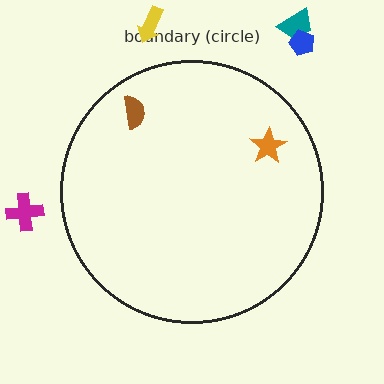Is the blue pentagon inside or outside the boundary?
Outside.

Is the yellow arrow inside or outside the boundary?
Outside.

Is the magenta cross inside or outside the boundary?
Outside.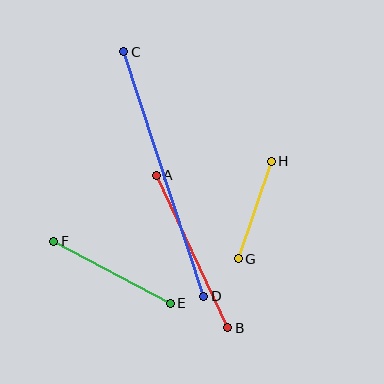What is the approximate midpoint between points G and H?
The midpoint is at approximately (255, 210) pixels.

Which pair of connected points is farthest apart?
Points C and D are farthest apart.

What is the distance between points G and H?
The distance is approximately 103 pixels.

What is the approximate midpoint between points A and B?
The midpoint is at approximately (192, 252) pixels.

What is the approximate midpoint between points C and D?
The midpoint is at approximately (164, 174) pixels.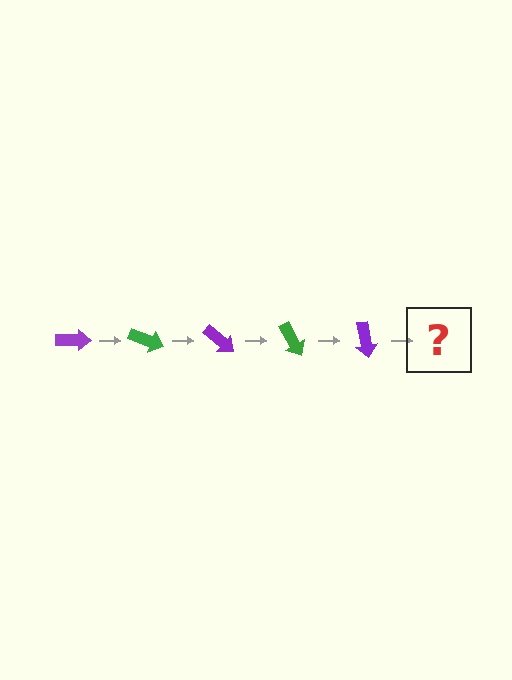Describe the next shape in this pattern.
It should be a green arrow, rotated 100 degrees from the start.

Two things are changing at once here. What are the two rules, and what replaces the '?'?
The two rules are that it rotates 20 degrees each step and the color cycles through purple and green. The '?' should be a green arrow, rotated 100 degrees from the start.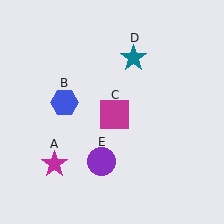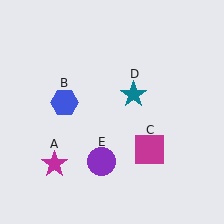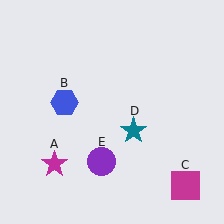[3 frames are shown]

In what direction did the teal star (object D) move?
The teal star (object D) moved down.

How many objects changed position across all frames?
2 objects changed position: magenta square (object C), teal star (object D).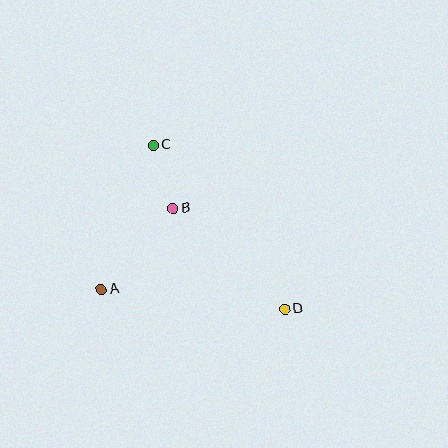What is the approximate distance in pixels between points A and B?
The distance between A and B is approximately 108 pixels.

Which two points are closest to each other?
Points B and C are closest to each other.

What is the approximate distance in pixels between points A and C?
The distance between A and C is approximately 153 pixels.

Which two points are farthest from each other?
Points C and D are farthest from each other.